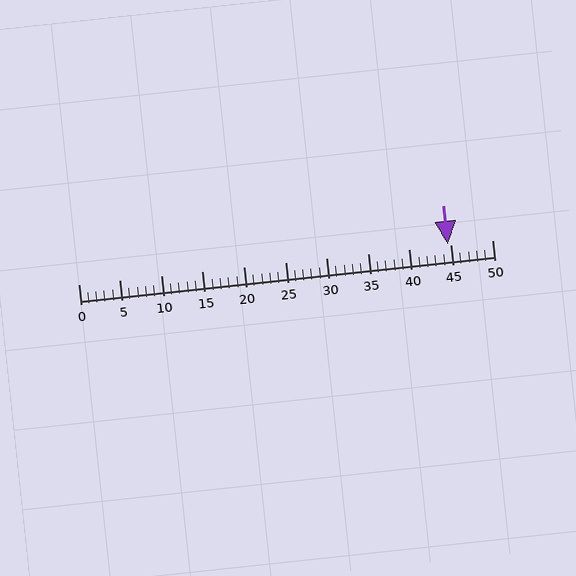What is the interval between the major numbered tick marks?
The major tick marks are spaced 5 units apart.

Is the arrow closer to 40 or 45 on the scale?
The arrow is closer to 45.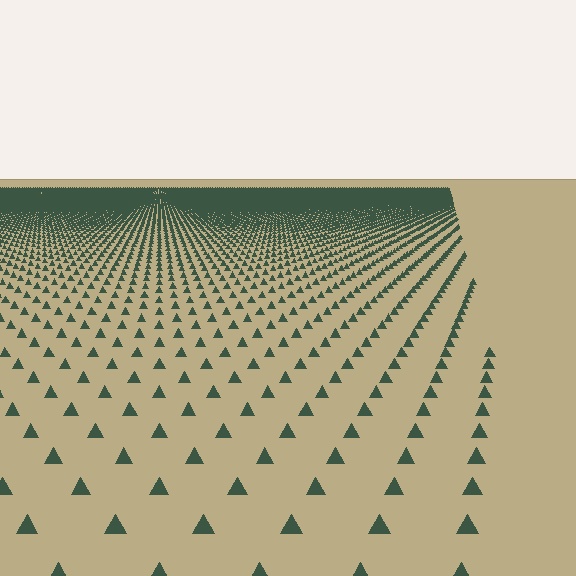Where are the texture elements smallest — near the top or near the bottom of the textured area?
Near the top.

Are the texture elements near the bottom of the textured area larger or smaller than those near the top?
Larger. Near the bottom, elements are closer to the viewer and appear at a bigger on-screen size.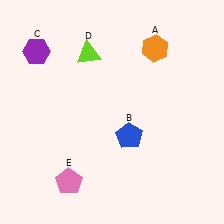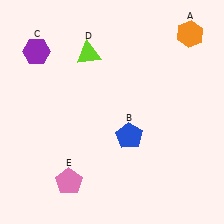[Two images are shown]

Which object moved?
The orange hexagon (A) moved right.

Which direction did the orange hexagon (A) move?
The orange hexagon (A) moved right.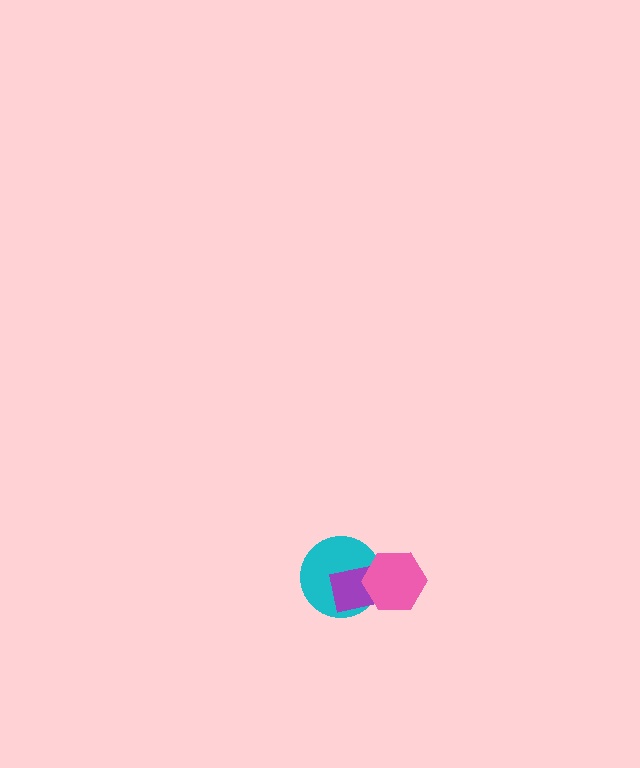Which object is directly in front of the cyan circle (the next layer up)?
The purple rectangle is directly in front of the cyan circle.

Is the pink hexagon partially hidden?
No, no other shape covers it.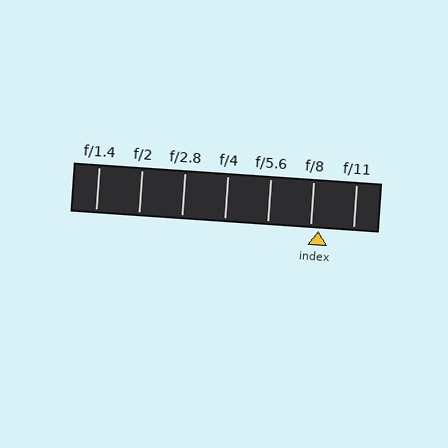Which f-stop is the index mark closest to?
The index mark is closest to f/8.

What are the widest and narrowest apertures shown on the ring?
The widest aperture shown is f/1.4 and the narrowest is f/11.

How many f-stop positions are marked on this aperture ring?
There are 7 f-stop positions marked.